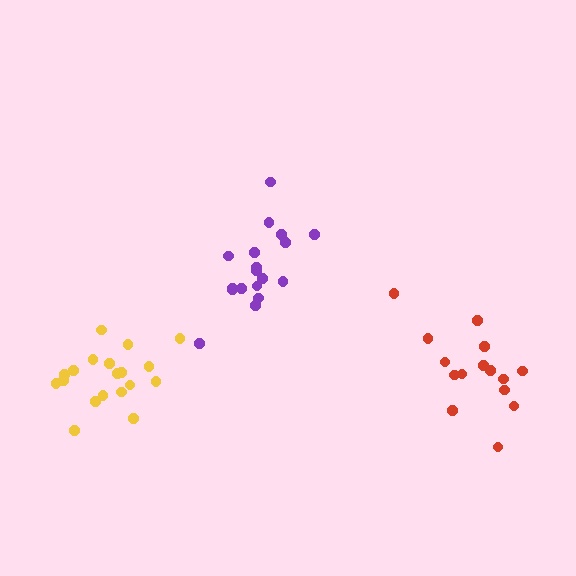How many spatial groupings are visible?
There are 3 spatial groupings.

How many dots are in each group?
Group 1: 18 dots, Group 2: 15 dots, Group 3: 19 dots (52 total).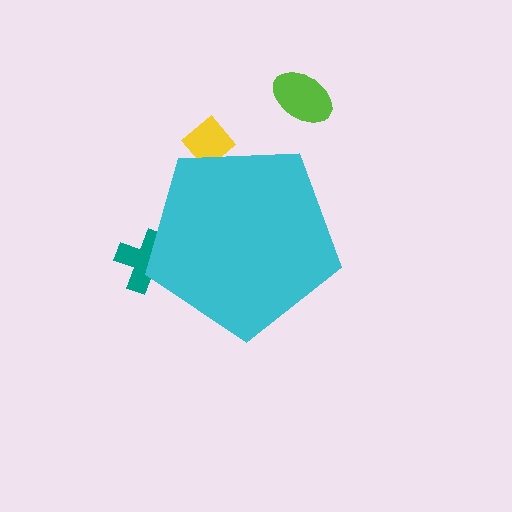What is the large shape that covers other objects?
A cyan pentagon.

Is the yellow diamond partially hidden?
Yes, the yellow diamond is partially hidden behind the cyan pentagon.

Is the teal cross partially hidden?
Yes, the teal cross is partially hidden behind the cyan pentagon.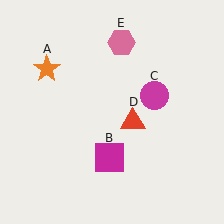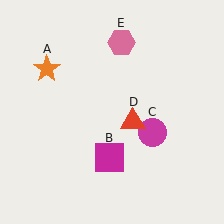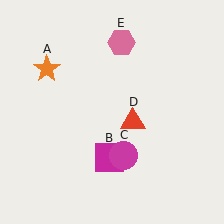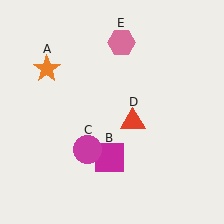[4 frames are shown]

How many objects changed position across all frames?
1 object changed position: magenta circle (object C).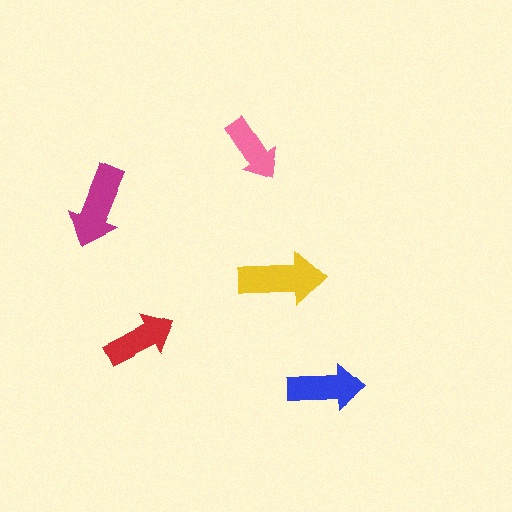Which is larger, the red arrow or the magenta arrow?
The magenta one.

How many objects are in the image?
There are 5 objects in the image.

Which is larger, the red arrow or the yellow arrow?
The yellow one.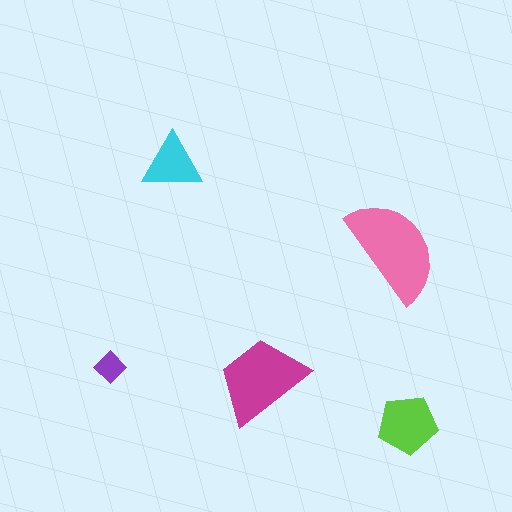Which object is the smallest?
The purple diamond.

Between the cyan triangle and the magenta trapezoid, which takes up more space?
The magenta trapezoid.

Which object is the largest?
The pink semicircle.